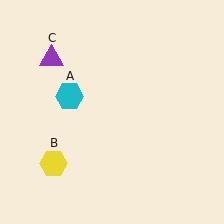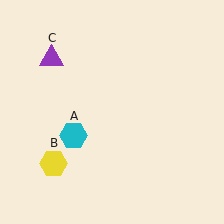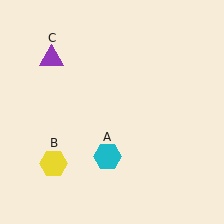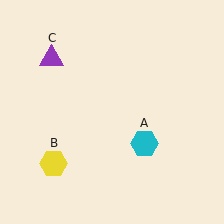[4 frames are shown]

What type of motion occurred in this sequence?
The cyan hexagon (object A) rotated counterclockwise around the center of the scene.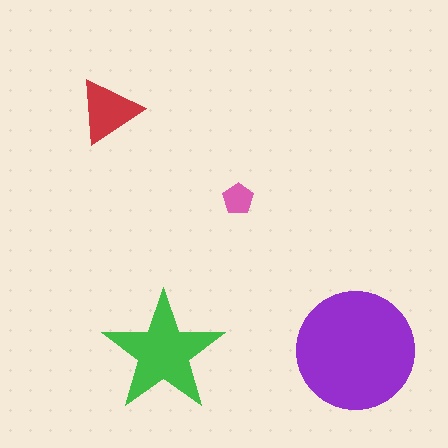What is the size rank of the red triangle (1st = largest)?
3rd.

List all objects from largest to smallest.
The purple circle, the green star, the red triangle, the pink pentagon.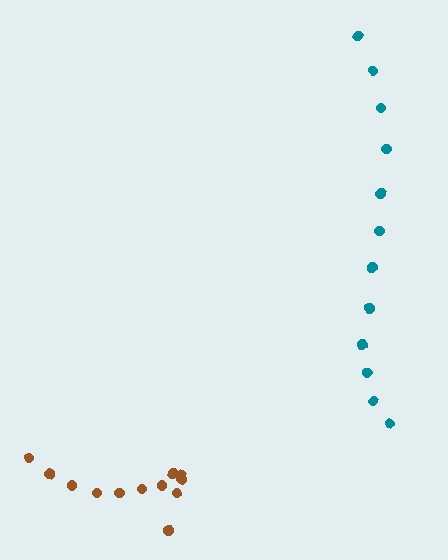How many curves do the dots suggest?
There are 2 distinct paths.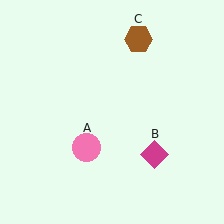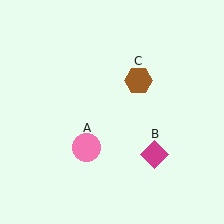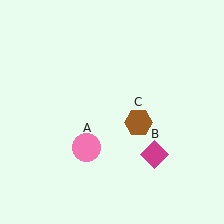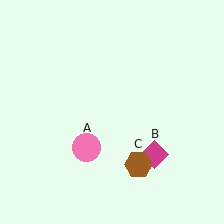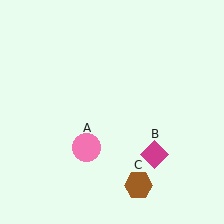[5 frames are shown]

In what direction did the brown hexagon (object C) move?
The brown hexagon (object C) moved down.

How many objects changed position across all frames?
1 object changed position: brown hexagon (object C).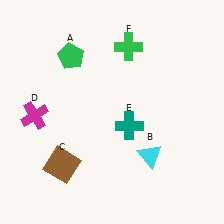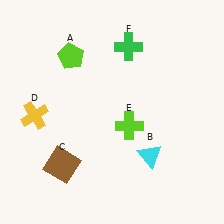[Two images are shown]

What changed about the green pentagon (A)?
In Image 1, A is green. In Image 2, it changed to lime.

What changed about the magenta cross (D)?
In Image 1, D is magenta. In Image 2, it changed to yellow.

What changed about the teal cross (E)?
In Image 1, E is teal. In Image 2, it changed to lime.